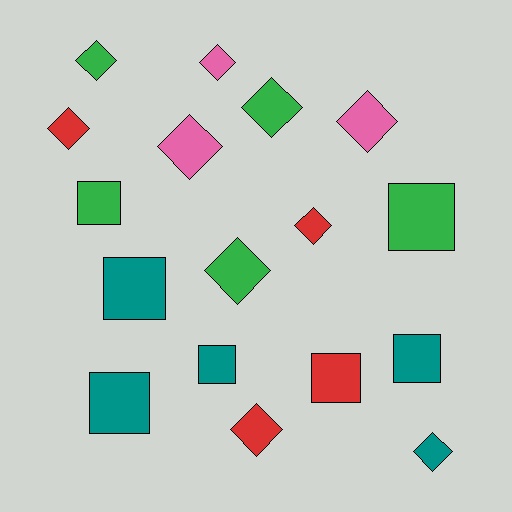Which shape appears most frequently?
Diamond, with 10 objects.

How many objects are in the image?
There are 17 objects.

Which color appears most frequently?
Green, with 5 objects.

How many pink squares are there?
There are no pink squares.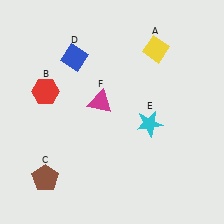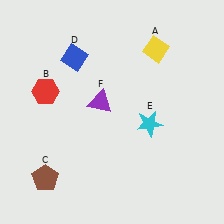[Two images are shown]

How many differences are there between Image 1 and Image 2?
There is 1 difference between the two images.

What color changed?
The triangle (F) changed from magenta in Image 1 to purple in Image 2.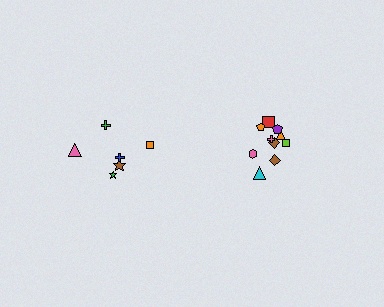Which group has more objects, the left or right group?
The right group.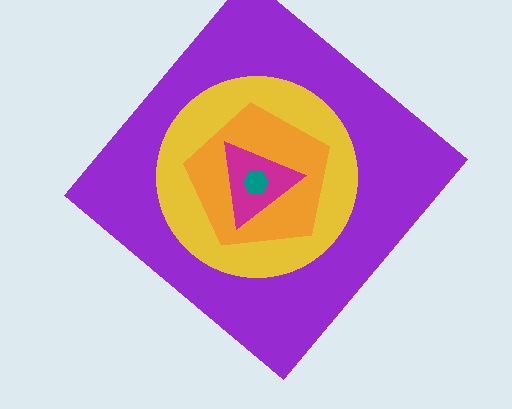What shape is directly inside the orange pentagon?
The magenta triangle.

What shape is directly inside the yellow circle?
The orange pentagon.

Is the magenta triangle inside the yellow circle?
Yes.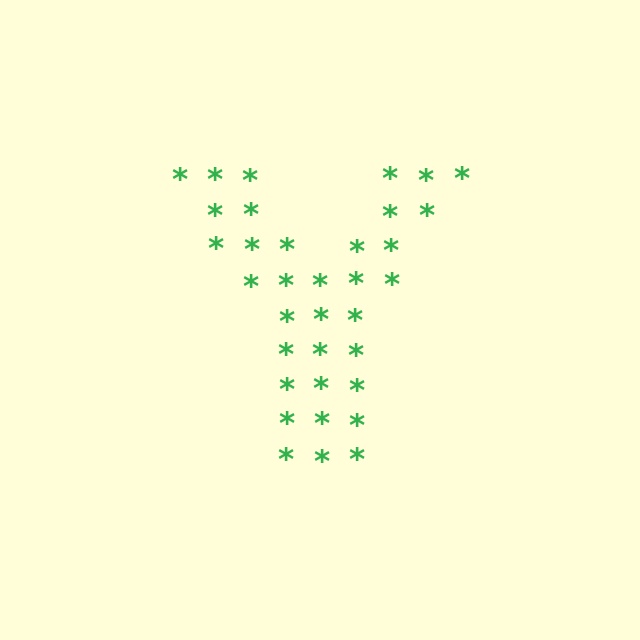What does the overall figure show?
The overall figure shows the letter Y.